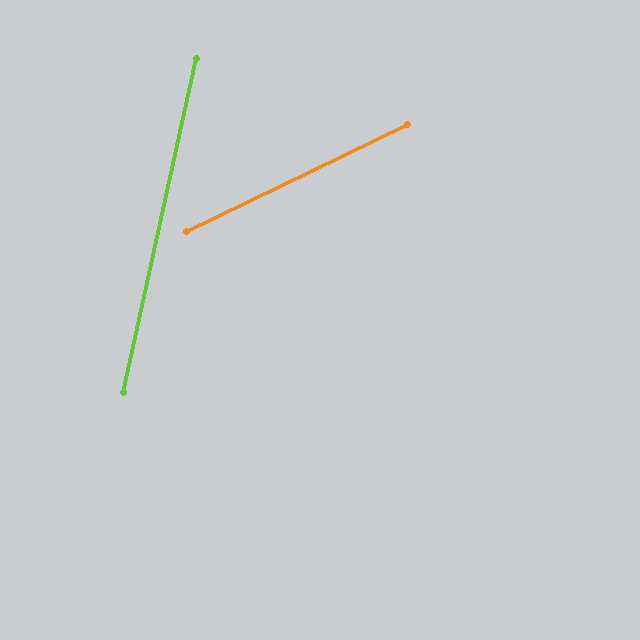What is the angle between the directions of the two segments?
Approximately 52 degrees.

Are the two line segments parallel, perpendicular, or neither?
Neither parallel nor perpendicular — they differ by about 52°.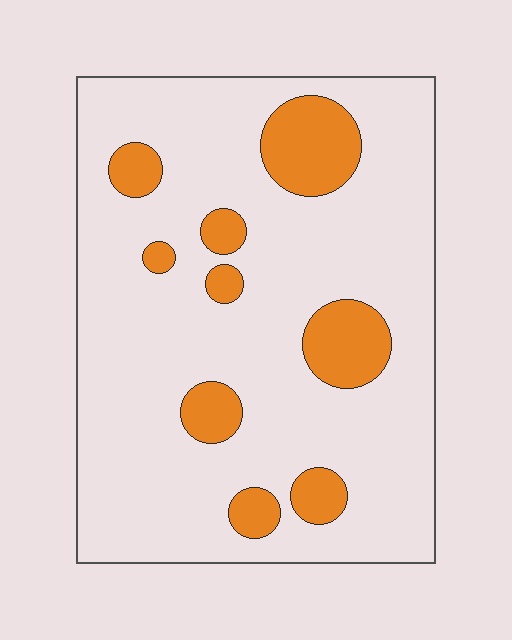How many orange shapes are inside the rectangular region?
9.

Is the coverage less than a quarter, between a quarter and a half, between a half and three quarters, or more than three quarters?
Less than a quarter.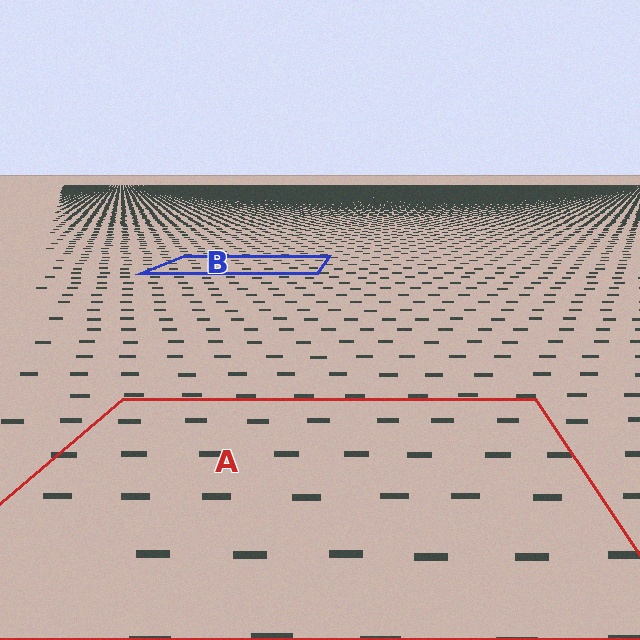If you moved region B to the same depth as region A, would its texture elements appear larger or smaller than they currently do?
They would appear larger. At a closer depth, the same texture elements are projected at a bigger on-screen size.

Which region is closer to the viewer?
Region A is closer. The texture elements there are larger and more spread out.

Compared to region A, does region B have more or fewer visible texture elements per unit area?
Region B has more texture elements per unit area — they are packed more densely because it is farther away.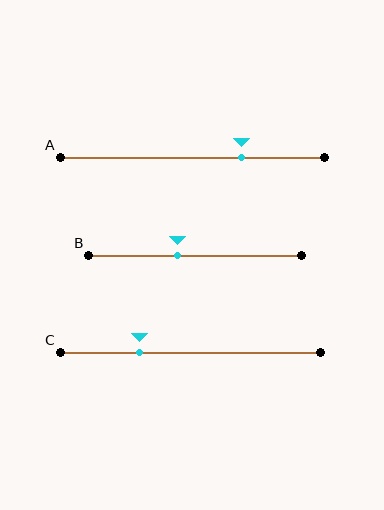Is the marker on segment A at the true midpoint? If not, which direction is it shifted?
No, the marker on segment A is shifted to the right by about 19% of the segment length.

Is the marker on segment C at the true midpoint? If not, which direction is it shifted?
No, the marker on segment C is shifted to the left by about 20% of the segment length.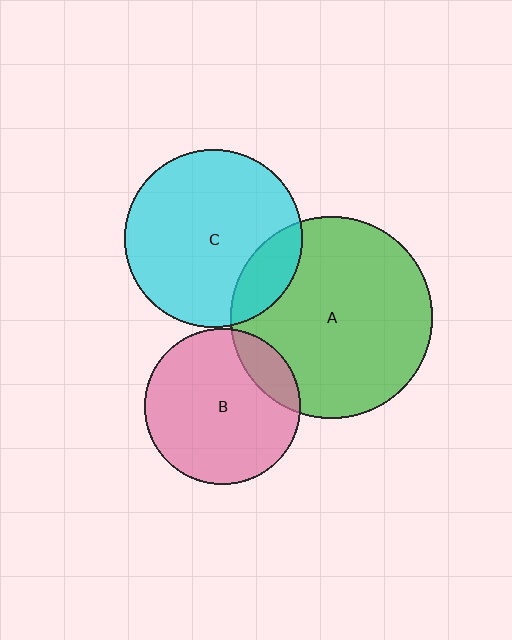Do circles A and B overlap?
Yes.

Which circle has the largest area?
Circle A (green).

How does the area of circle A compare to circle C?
Approximately 1.3 times.